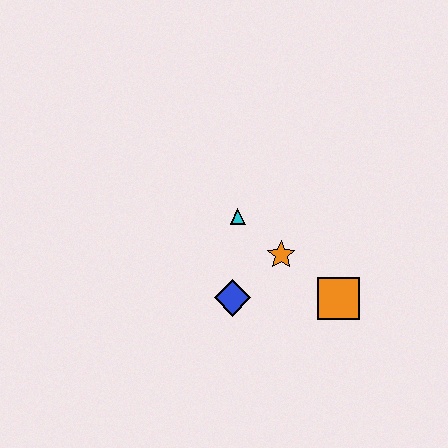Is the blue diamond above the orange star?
No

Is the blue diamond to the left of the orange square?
Yes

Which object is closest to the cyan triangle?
The orange star is closest to the cyan triangle.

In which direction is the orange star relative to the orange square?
The orange star is to the left of the orange square.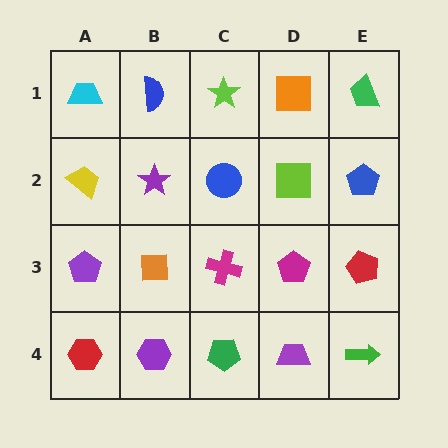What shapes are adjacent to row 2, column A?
A cyan trapezoid (row 1, column A), a purple pentagon (row 3, column A), a purple star (row 2, column B).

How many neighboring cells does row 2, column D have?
4.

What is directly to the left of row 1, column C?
A blue semicircle.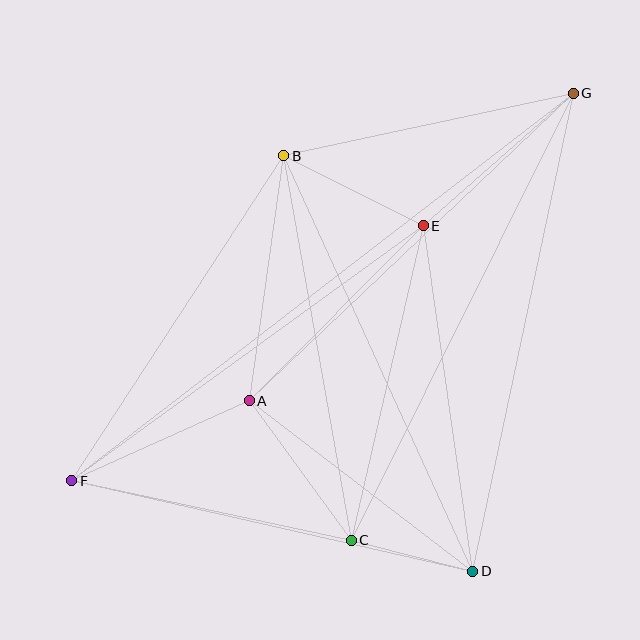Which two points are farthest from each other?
Points F and G are farthest from each other.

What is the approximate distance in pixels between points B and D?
The distance between B and D is approximately 457 pixels.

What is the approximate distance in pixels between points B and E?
The distance between B and E is approximately 156 pixels.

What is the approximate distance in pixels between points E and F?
The distance between E and F is approximately 434 pixels.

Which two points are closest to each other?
Points C and D are closest to each other.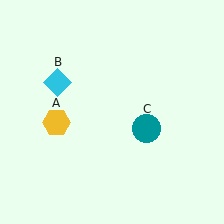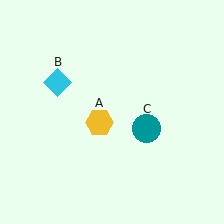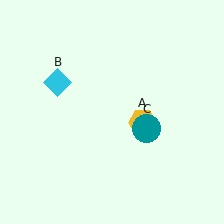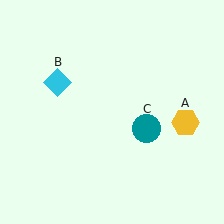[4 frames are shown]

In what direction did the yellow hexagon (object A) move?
The yellow hexagon (object A) moved right.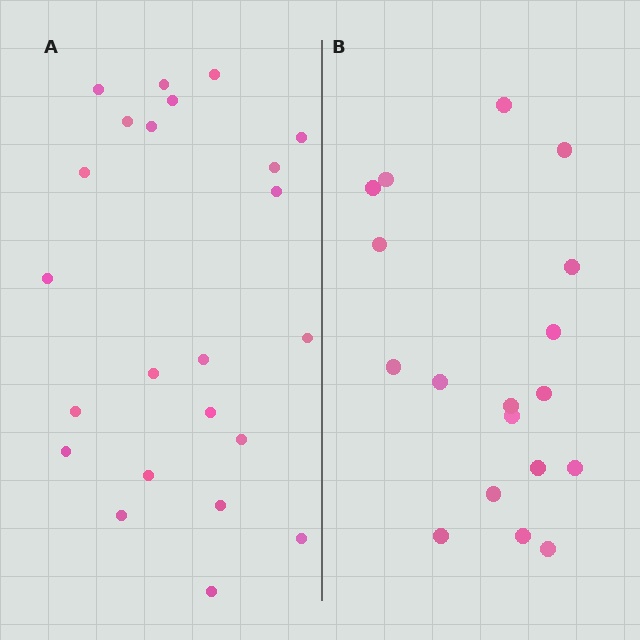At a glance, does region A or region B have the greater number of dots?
Region A (the left region) has more dots.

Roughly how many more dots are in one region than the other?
Region A has about 5 more dots than region B.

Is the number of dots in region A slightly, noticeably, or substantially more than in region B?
Region A has noticeably more, but not dramatically so. The ratio is roughly 1.3 to 1.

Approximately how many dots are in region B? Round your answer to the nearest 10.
About 20 dots. (The exact count is 18, which rounds to 20.)